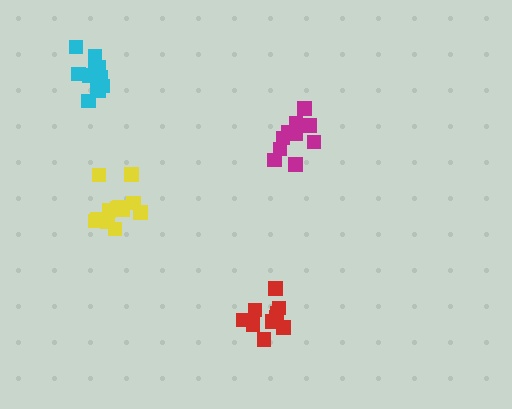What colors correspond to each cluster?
The clusters are colored: yellow, cyan, magenta, red.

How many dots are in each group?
Group 1: 12 dots, Group 2: 12 dots, Group 3: 12 dots, Group 4: 11 dots (47 total).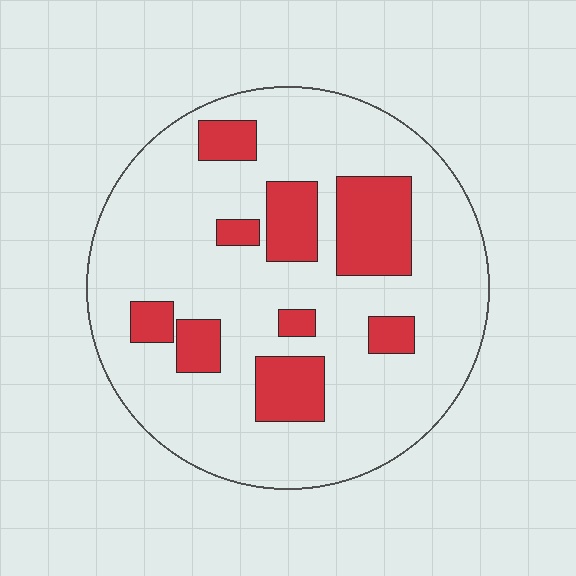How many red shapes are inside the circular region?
9.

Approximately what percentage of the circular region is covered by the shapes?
Approximately 20%.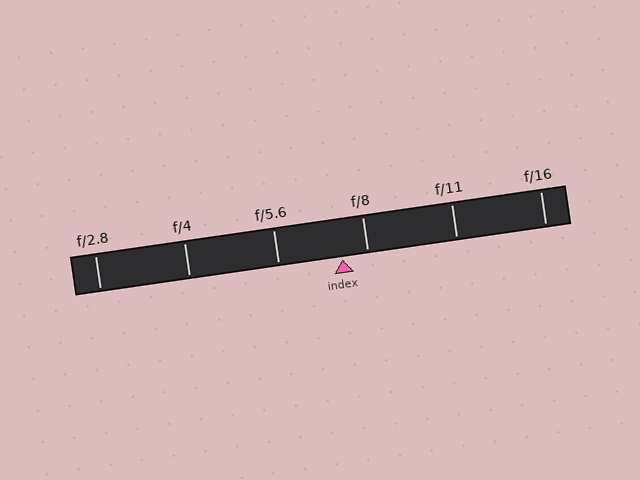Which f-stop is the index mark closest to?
The index mark is closest to f/8.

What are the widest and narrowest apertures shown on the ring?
The widest aperture shown is f/2.8 and the narrowest is f/16.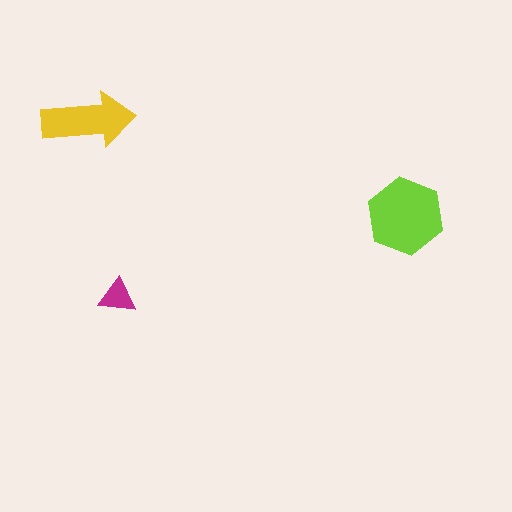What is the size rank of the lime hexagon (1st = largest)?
1st.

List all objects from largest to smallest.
The lime hexagon, the yellow arrow, the magenta triangle.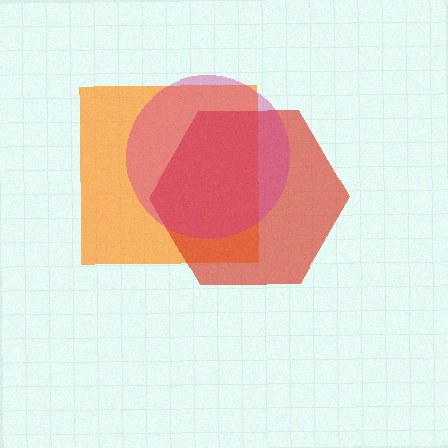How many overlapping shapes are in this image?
There are 3 overlapping shapes in the image.